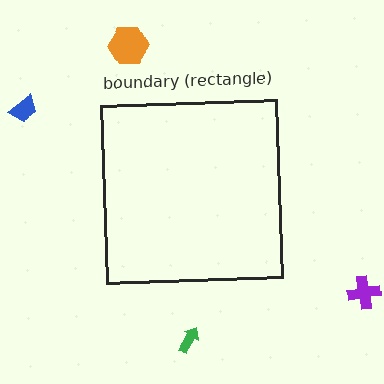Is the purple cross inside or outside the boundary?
Outside.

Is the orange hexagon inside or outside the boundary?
Outside.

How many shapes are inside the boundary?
0 inside, 4 outside.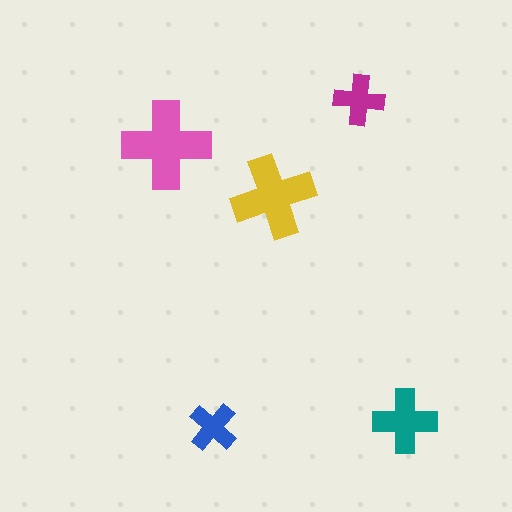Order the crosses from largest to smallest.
the pink one, the yellow one, the teal one, the magenta one, the blue one.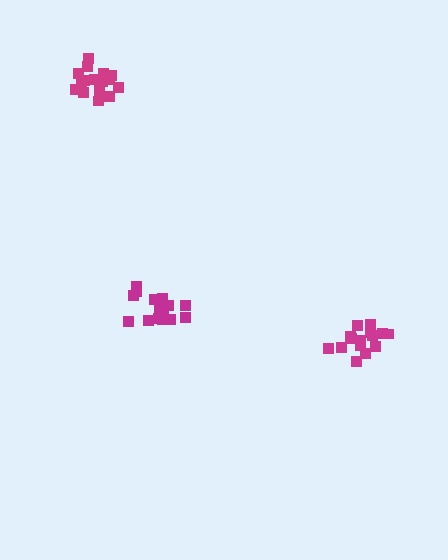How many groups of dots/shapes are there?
There are 3 groups.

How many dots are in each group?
Group 1: 18 dots, Group 2: 15 dots, Group 3: 15 dots (48 total).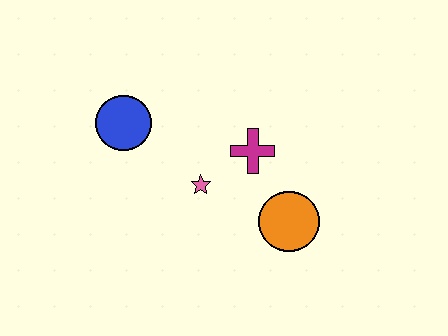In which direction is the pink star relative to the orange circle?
The pink star is to the left of the orange circle.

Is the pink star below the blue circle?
Yes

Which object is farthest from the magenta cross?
The blue circle is farthest from the magenta cross.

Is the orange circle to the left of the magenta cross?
No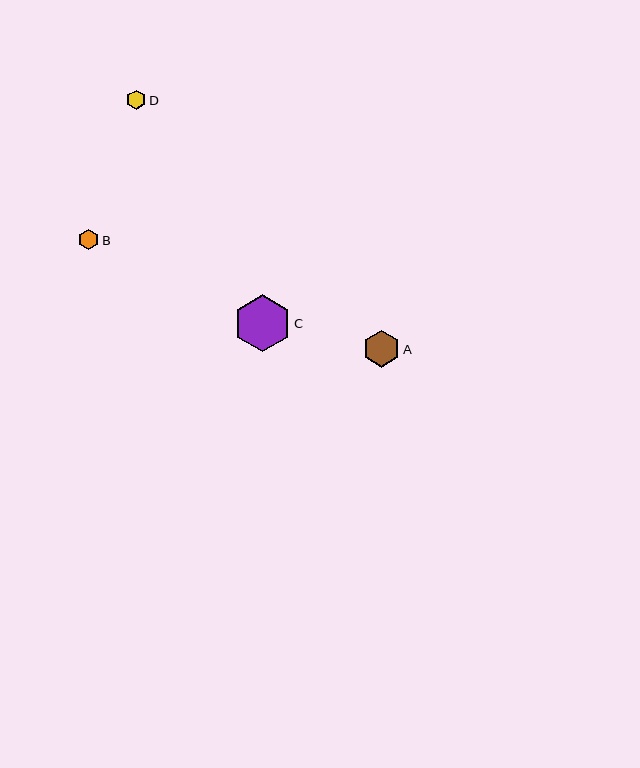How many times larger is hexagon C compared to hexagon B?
Hexagon C is approximately 2.8 times the size of hexagon B.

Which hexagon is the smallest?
Hexagon D is the smallest with a size of approximately 19 pixels.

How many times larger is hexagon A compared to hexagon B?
Hexagon A is approximately 1.8 times the size of hexagon B.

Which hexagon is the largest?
Hexagon C is the largest with a size of approximately 57 pixels.